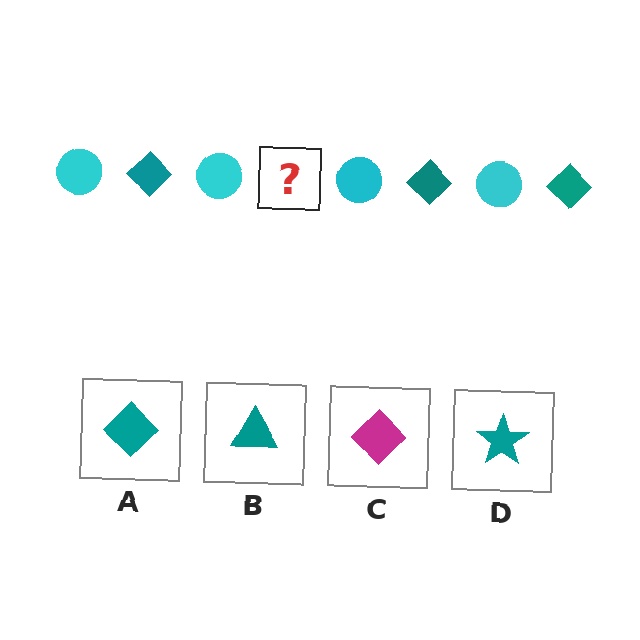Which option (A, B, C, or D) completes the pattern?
A.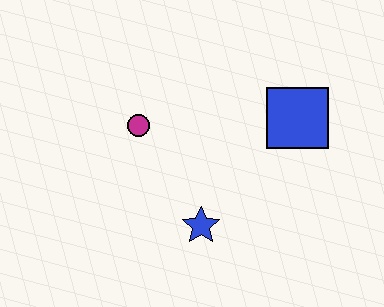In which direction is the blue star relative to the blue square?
The blue star is below the blue square.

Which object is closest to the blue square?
The blue star is closest to the blue square.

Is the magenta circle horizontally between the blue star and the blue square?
No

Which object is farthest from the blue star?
The blue square is farthest from the blue star.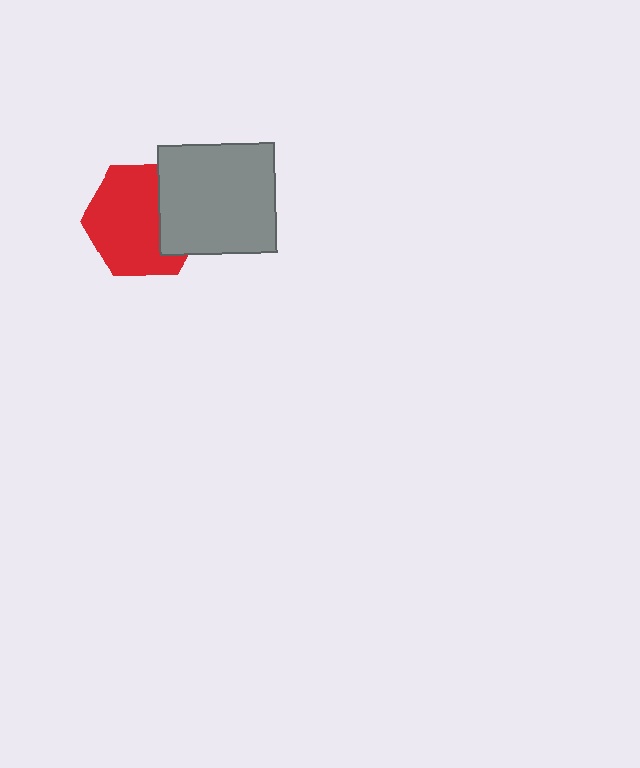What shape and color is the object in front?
The object in front is a gray rectangle.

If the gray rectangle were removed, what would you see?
You would see the complete red hexagon.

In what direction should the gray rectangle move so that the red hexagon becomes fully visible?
The gray rectangle should move right. That is the shortest direction to clear the overlap and leave the red hexagon fully visible.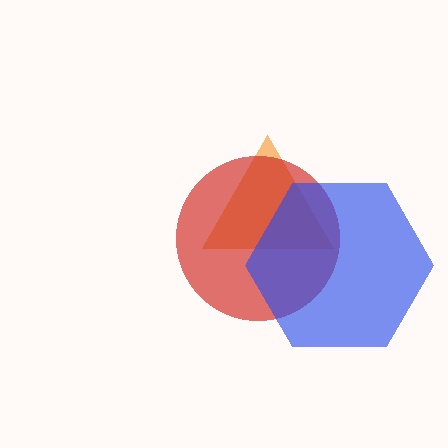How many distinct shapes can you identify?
There are 3 distinct shapes: an orange triangle, a red circle, a blue hexagon.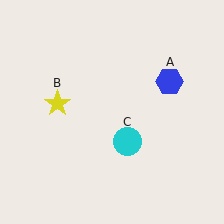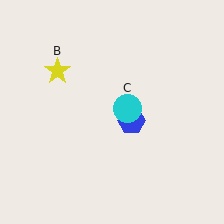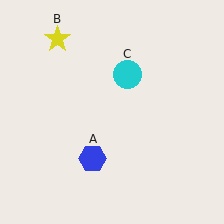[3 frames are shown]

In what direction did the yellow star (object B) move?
The yellow star (object B) moved up.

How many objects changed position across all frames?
3 objects changed position: blue hexagon (object A), yellow star (object B), cyan circle (object C).